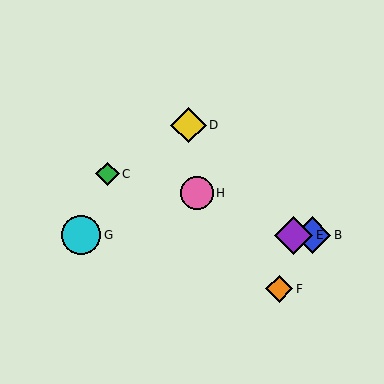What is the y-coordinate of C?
Object C is at y≈174.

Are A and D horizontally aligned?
No, A is at y≈235 and D is at y≈125.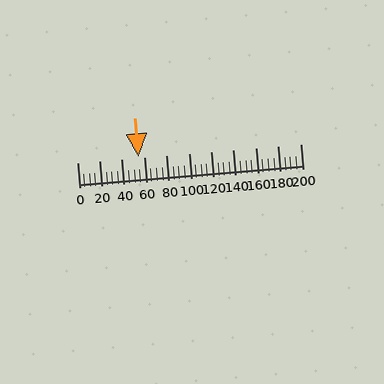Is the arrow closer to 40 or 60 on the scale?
The arrow is closer to 60.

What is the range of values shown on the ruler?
The ruler shows values from 0 to 200.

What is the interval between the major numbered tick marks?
The major tick marks are spaced 20 units apart.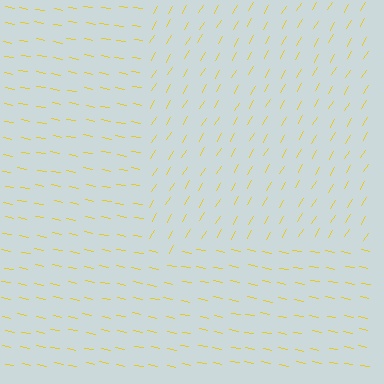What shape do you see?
I see a rectangle.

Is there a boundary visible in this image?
Yes, there is a texture boundary formed by a change in line orientation.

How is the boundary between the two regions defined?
The boundary is defined purely by a change in line orientation (approximately 70 degrees difference). All lines are the same color and thickness.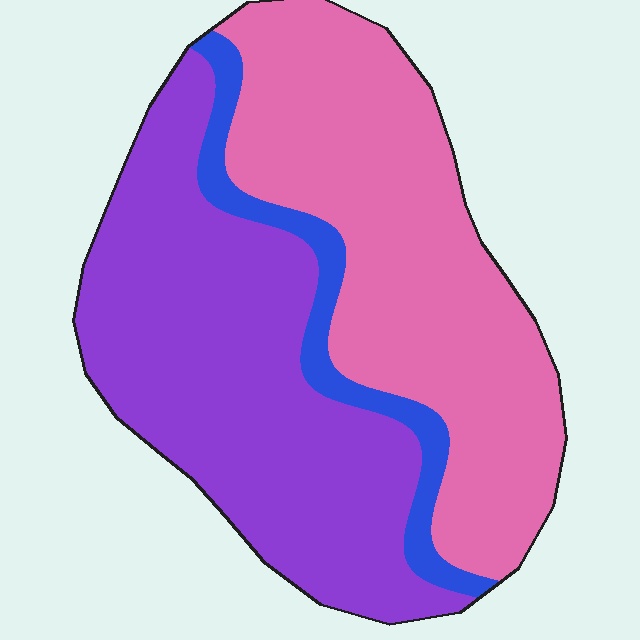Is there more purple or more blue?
Purple.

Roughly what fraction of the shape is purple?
Purple covers about 45% of the shape.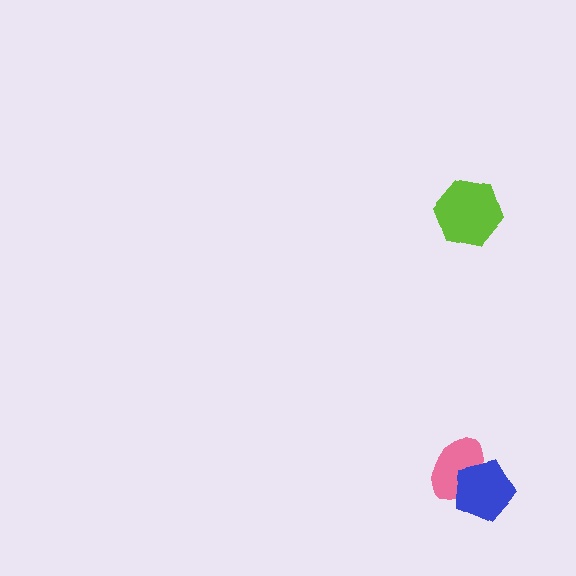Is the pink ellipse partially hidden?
Yes, it is partially covered by another shape.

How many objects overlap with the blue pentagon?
1 object overlaps with the blue pentagon.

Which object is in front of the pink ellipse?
The blue pentagon is in front of the pink ellipse.